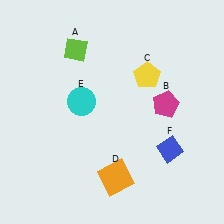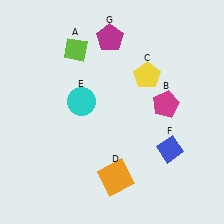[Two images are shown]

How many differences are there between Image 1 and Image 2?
There is 1 difference between the two images.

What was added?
A magenta pentagon (G) was added in Image 2.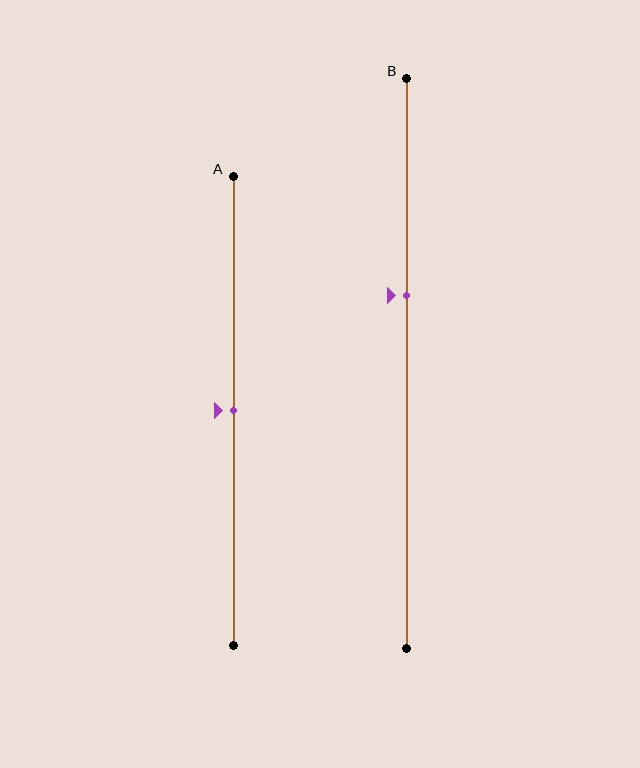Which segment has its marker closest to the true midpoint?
Segment A has its marker closest to the true midpoint.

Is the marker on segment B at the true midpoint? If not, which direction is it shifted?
No, the marker on segment B is shifted upward by about 12% of the segment length.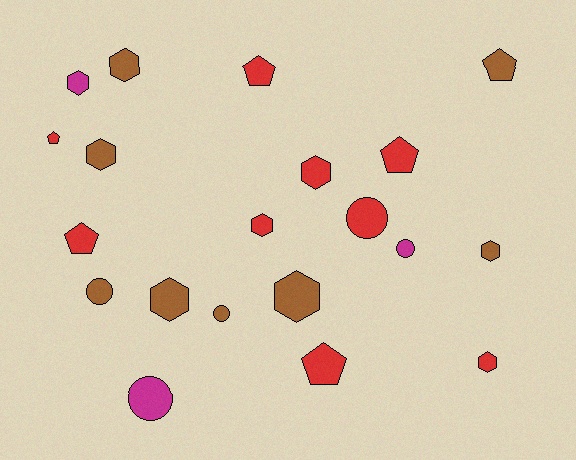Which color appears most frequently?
Red, with 9 objects.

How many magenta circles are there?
There are 2 magenta circles.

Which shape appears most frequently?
Hexagon, with 9 objects.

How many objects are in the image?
There are 20 objects.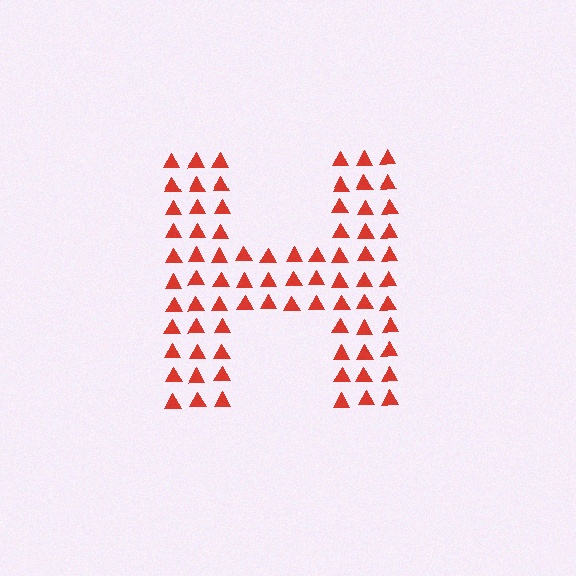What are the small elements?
The small elements are triangles.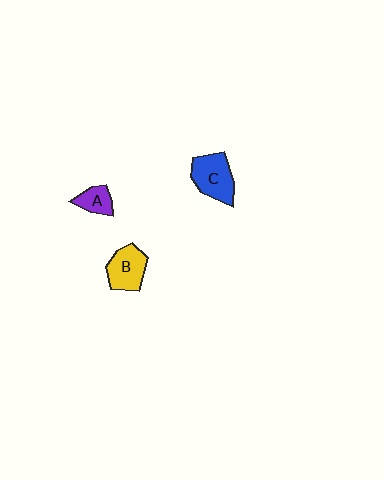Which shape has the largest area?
Shape C (blue).